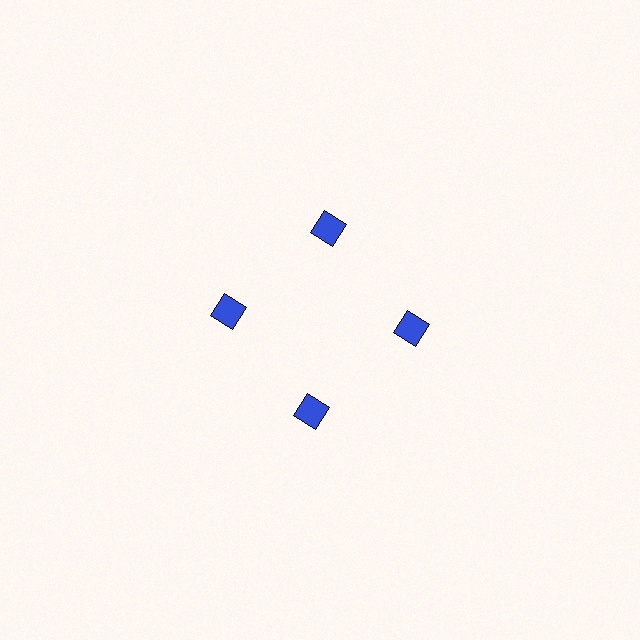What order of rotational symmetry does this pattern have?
This pattern has 4-fold rotational symmetry.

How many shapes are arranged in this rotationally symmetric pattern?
There are 4 shapes, arranged in 4 groups of 1.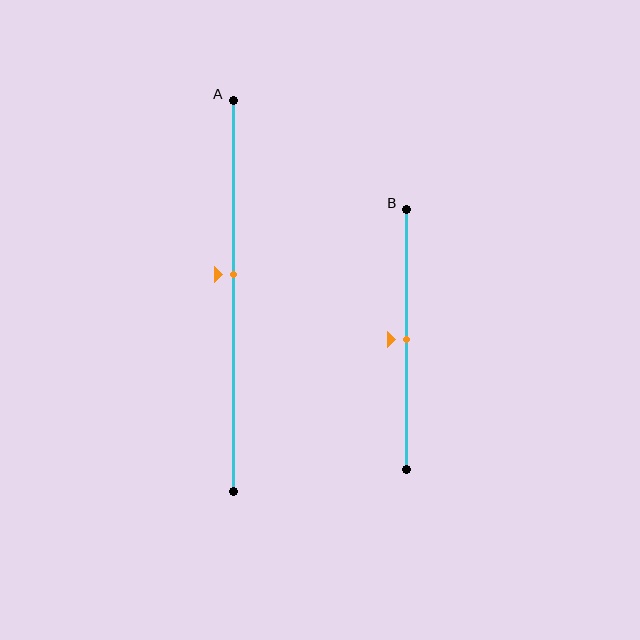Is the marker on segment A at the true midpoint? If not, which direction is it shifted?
No, the marker on segment A is shifted upward by about 6% of the segment length.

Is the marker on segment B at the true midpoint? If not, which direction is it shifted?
Yes, the marker on segment B is at the true midpoint.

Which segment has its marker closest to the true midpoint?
Segment B has its marker closest to the true midpoint.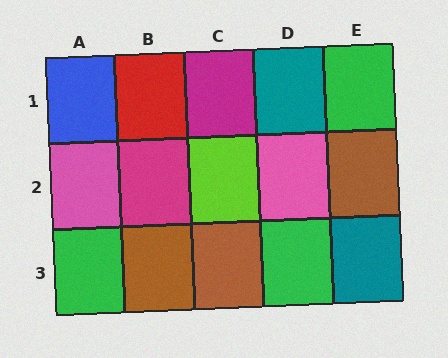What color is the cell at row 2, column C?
Lime.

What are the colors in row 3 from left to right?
Green, brown, brown, green, teal.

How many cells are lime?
1 cell is lime.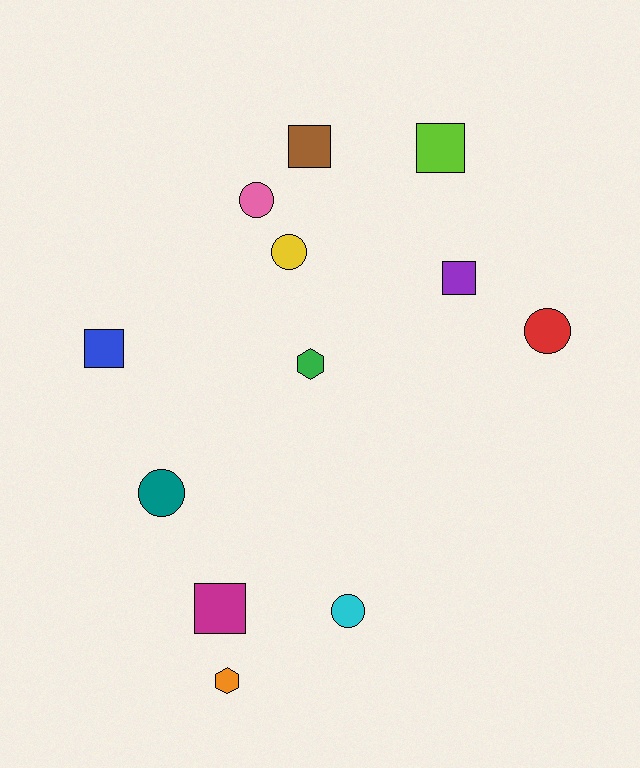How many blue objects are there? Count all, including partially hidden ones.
There is 1 blue object.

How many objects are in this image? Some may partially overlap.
There are 12 objects.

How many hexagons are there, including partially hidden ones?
There are 2 hexagons.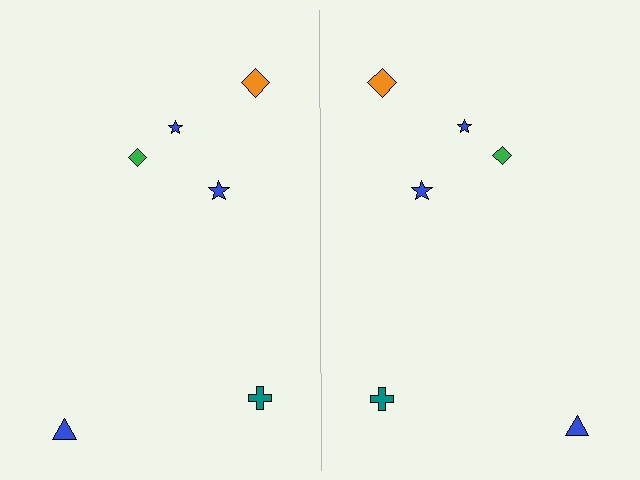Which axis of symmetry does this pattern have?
The pattern has a vertical axis of symmetry running through the center of the image.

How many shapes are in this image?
There are 12 shapes in this image.